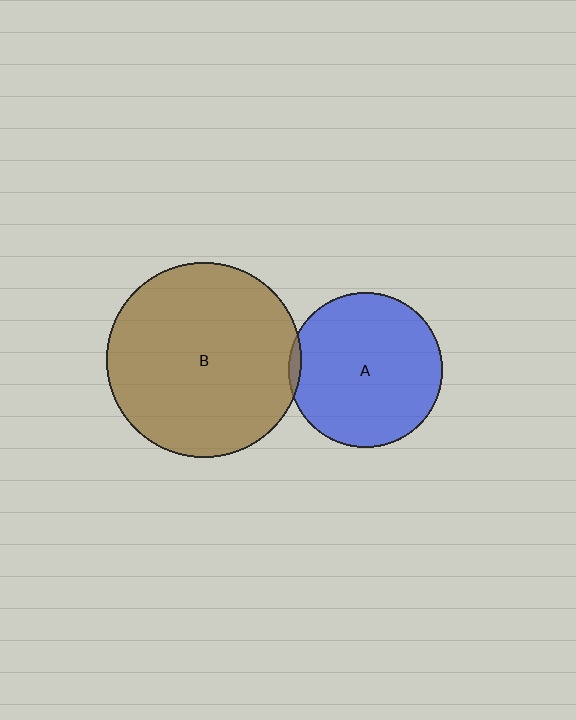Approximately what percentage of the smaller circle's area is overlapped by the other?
Approximately 5%.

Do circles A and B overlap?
Yes.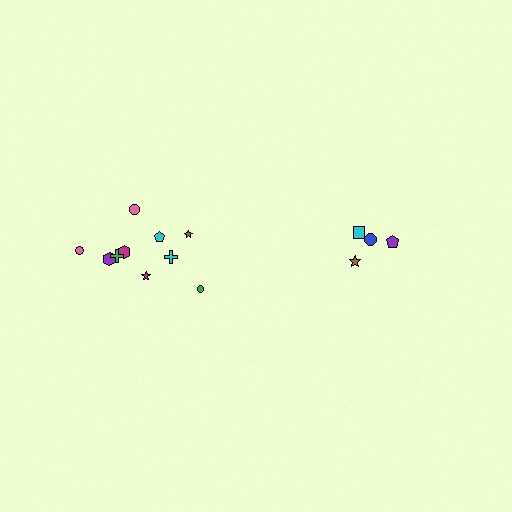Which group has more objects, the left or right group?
The left group.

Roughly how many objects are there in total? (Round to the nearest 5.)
Roughly 15 objects in total.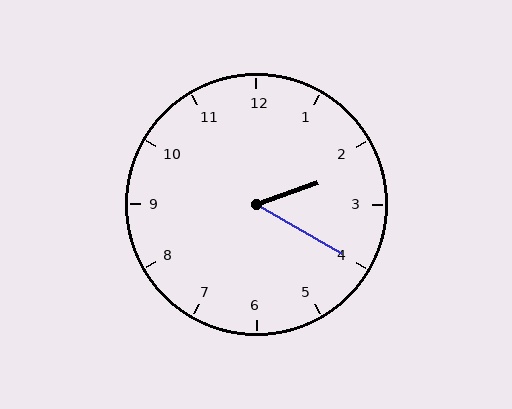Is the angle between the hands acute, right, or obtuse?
It is acute.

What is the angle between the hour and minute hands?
Approximately 50 degrees.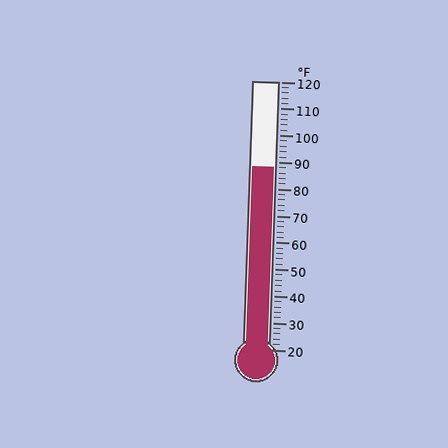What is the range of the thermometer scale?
The thermometer scale ranges from 20°F to 120°F.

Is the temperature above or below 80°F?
The temperature is above 80°F.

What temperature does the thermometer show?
The thermometer shows approximately 88°F.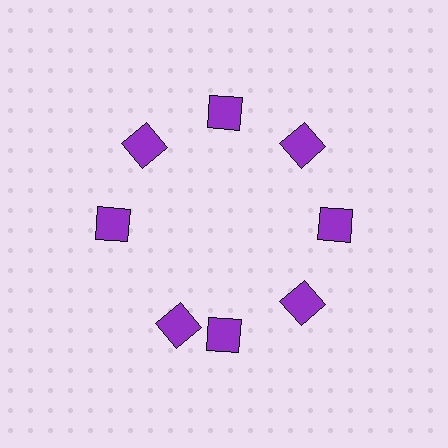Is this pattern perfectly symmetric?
No. The 8 purple diamonds are arranged in a ring, but one element near the 8 o'clock position is rotated out of alignment along the ring, breaking the 8-fold rotational symmetry.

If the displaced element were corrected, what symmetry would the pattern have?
It would have 8-fold rotational symmetry — the pattern would map onto itself every 45 degrees.